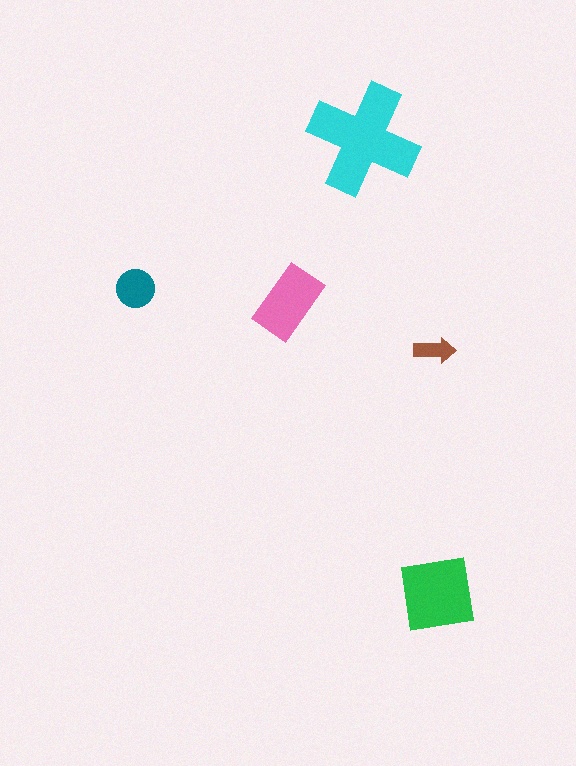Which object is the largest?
The cyan cross.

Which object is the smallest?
The brown arrow.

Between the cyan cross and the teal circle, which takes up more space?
The cyan cross.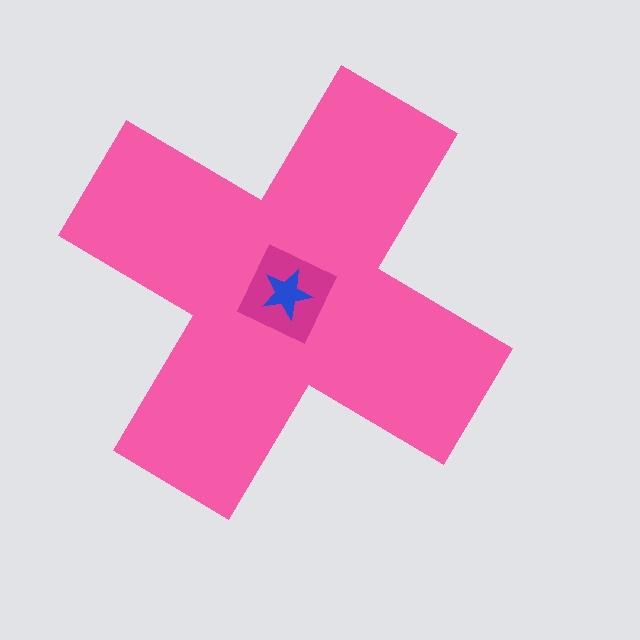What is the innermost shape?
The blue star.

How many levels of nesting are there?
3.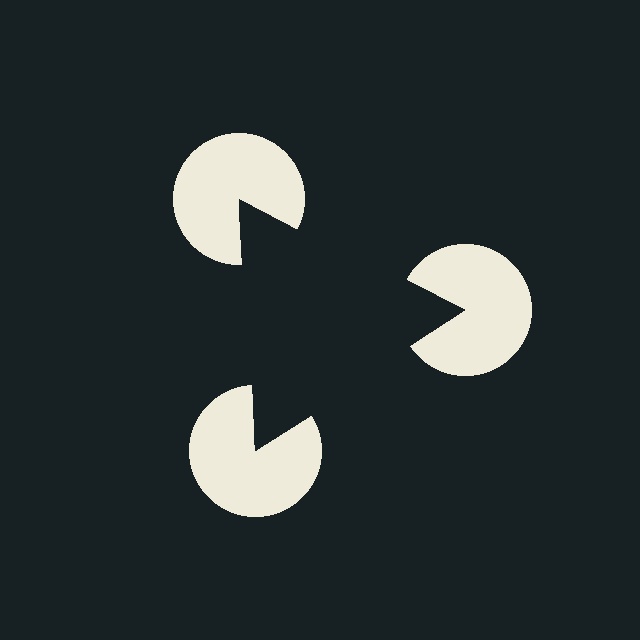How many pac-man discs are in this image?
There are 3 — one at each vertex of the illusory triangle.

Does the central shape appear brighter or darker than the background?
It typically appears slightly darker than the background, even though no actual brightness change is drawn.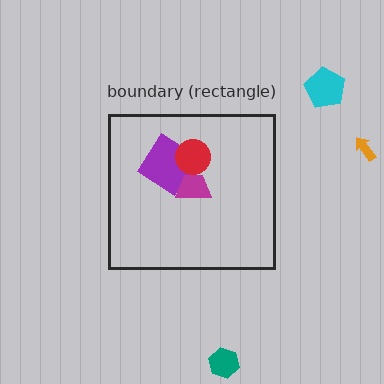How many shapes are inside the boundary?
3 inside, 3 outside.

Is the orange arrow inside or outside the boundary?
Outside.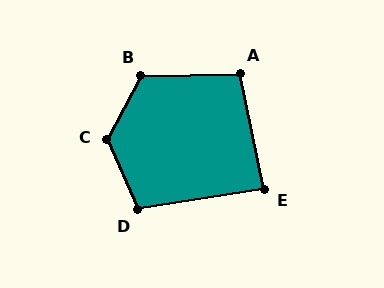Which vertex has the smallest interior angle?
E, at approximately 88 degrees.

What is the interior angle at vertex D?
Approximately 105 degrees (obtuse).